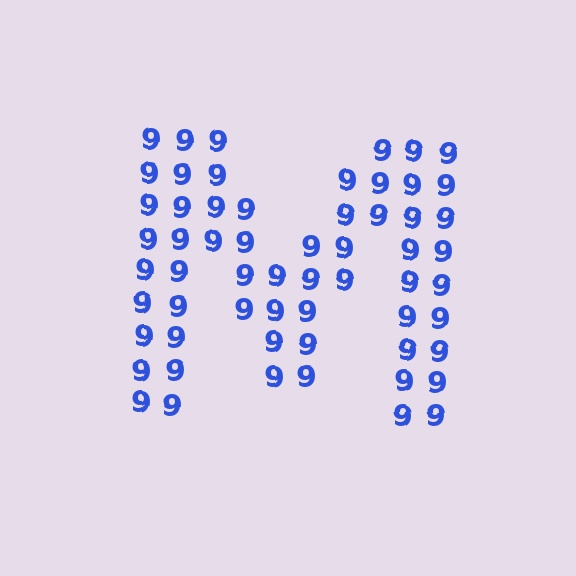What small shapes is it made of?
It is made of small digit 9's.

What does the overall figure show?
The overall figure shows the letter M.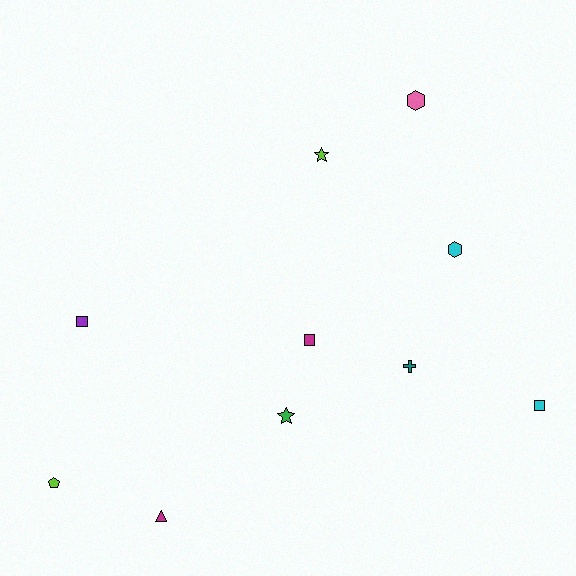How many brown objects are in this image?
There are no brown objects.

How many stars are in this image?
There are 2 stars.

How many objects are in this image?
There are 10 objects.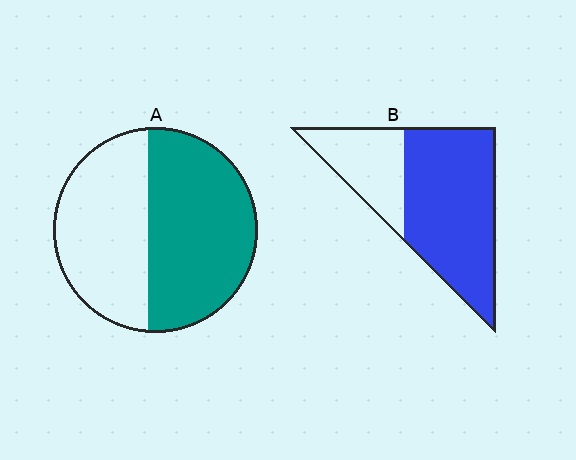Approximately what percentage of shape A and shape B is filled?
A is approximately 55% and B is approximately 70%.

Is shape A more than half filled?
Yes.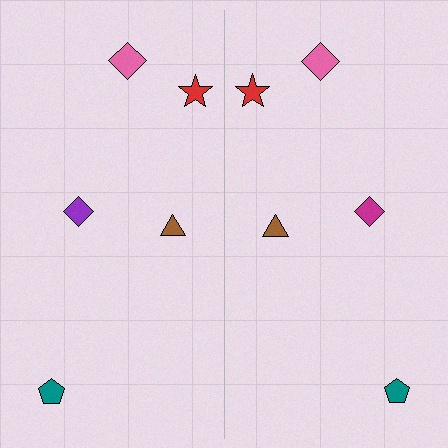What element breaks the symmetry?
The magenta diamond on the right side breaks the symmetry — its mirror counterpart is purple.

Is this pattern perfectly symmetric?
No, the pattern is not perfectly symmetric. The magenta diamond on the right side breaks the symmetry — its mirror counterpart is purple.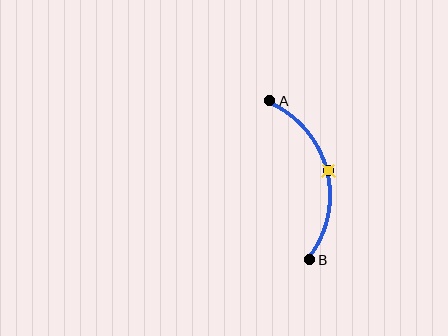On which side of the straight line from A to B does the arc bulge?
The arc bulges to the right of the straight line connecting A and B.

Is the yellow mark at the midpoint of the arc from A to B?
Yes. The yellow mark lies on the arc at equal arc-length from both A and B — it is the arc midpoint.